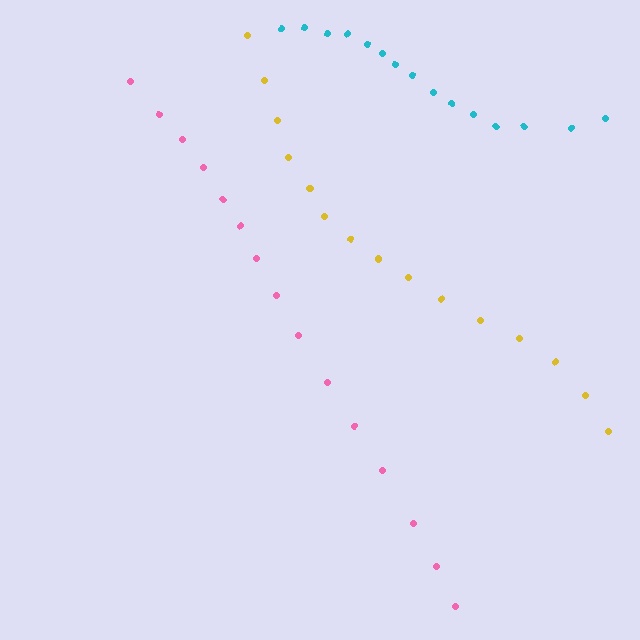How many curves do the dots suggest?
There are 3 distinct paths.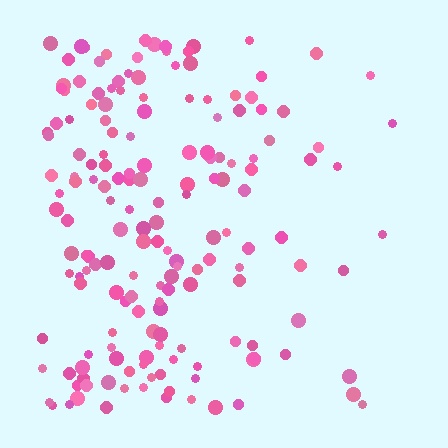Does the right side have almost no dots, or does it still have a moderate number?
Still a moderate number, just noticeably fewer than the left.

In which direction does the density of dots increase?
From right to left, with the left side densest.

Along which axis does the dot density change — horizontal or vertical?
Horizontal.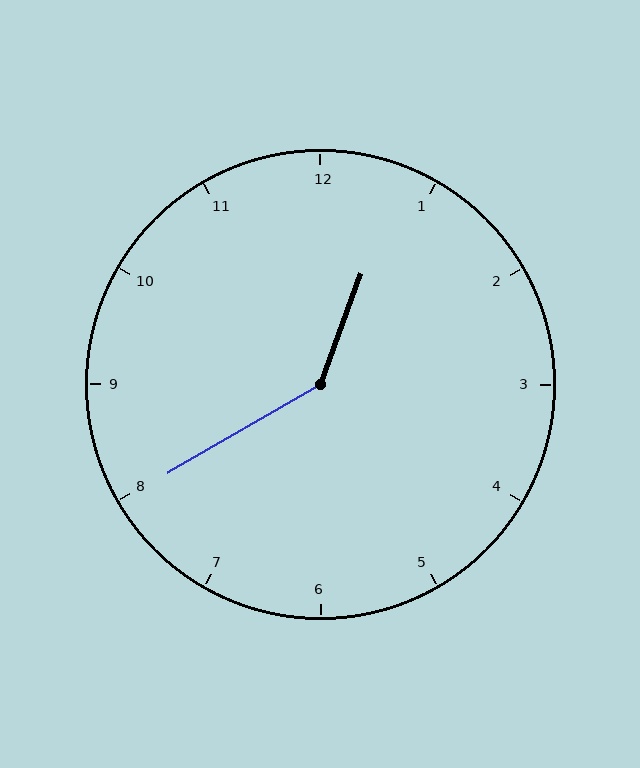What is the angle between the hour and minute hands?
Approximately 140 degrees.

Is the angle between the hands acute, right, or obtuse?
It is obtuse.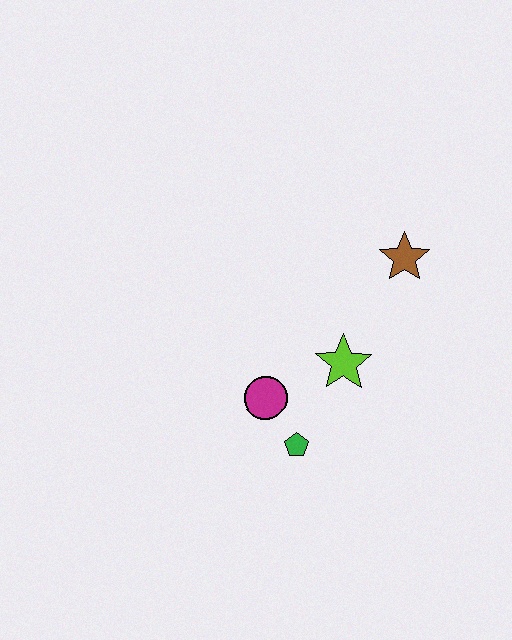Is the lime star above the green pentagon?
Yes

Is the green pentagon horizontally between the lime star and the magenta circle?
Yes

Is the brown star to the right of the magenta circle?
Yes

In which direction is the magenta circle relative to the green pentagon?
The magenta circle is above the green pentagon.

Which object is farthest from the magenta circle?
The brown star is farthest from the magenta circle.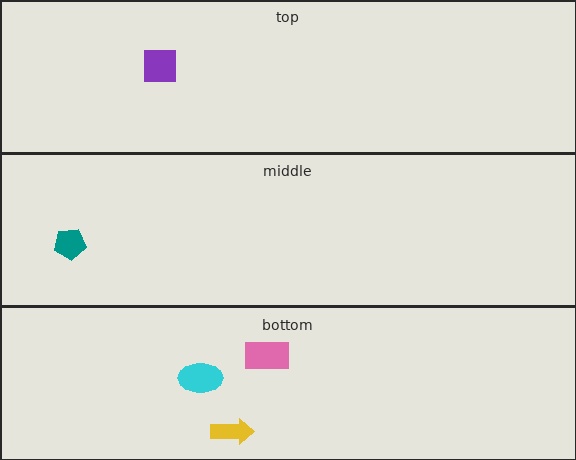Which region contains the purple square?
The top region.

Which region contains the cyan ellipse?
The bottom region.